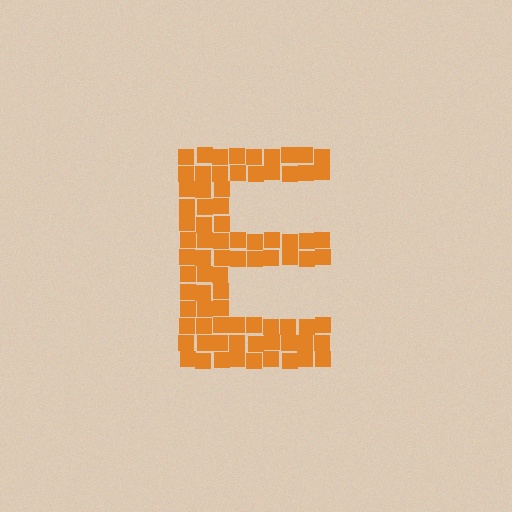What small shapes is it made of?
It is made of small squares.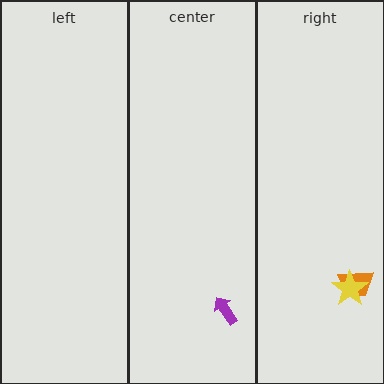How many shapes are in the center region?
1.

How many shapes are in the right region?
2.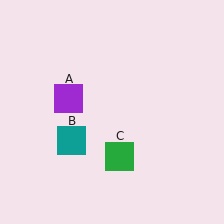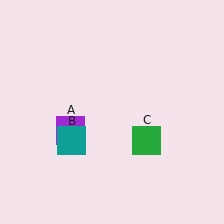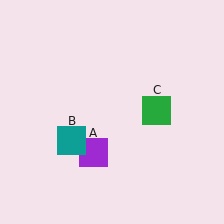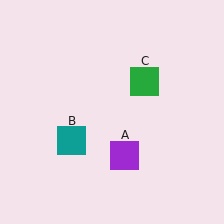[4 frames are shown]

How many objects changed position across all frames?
2 objects changed position: purple square (object A), green square (object C).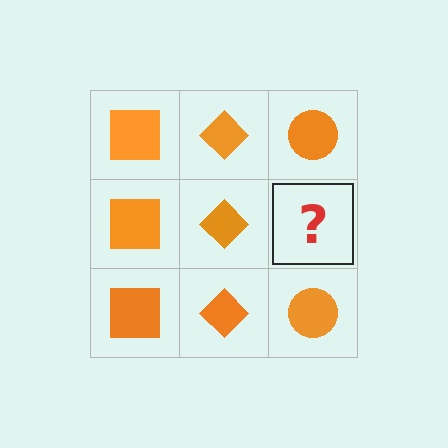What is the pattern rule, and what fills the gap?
The rule is that each column has a consistent shape. The gap should be filled with an orange circle.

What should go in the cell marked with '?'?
The missing cell should contain an orange circle.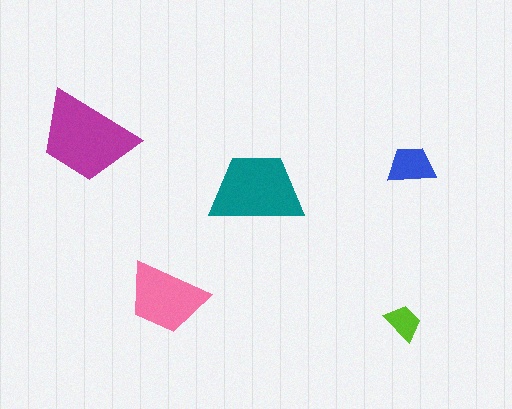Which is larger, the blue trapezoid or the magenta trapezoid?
The magenta one.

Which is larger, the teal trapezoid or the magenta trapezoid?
The magenta one.